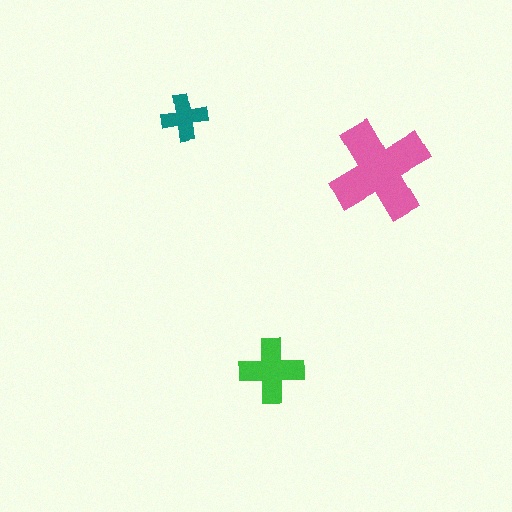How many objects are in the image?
There are 3 objects in the image.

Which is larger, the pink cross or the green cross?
The pink one.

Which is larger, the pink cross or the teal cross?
The pink one.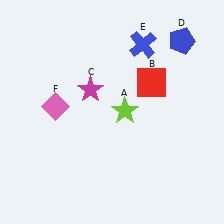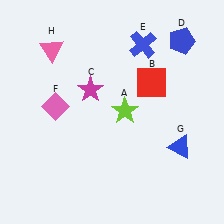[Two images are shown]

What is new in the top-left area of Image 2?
A pink triangle (H) was added in the top-left area of Image 2.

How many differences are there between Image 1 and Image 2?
There are 2 differences between the two images.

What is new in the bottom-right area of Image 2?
A blue triangle (G) was added in the bottom-right area of Image 2.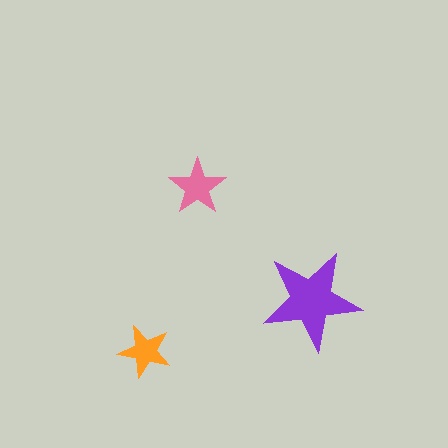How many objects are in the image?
There are 3 objects in the image.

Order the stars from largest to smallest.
the purple one, the pink one, the orange one.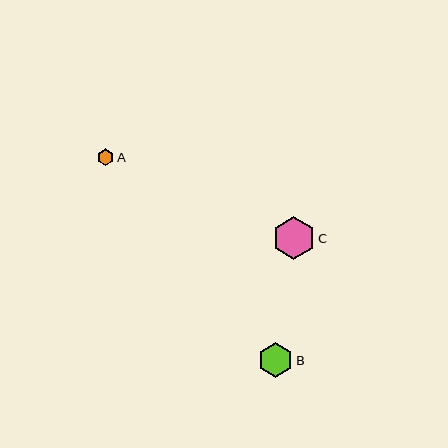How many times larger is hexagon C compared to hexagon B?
Hexagon C is approximately 1.2 times the size of hexagon B.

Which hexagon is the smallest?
Hexagon A is the smallest with a size of approximately 17 pixels.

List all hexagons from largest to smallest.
From largest to smallest: C, B, A.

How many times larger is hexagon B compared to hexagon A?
Hexagon B is approximately 2.1 times the size of hexagon A.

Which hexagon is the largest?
Hexagon C is the largest with a size of approximately 43 pixels.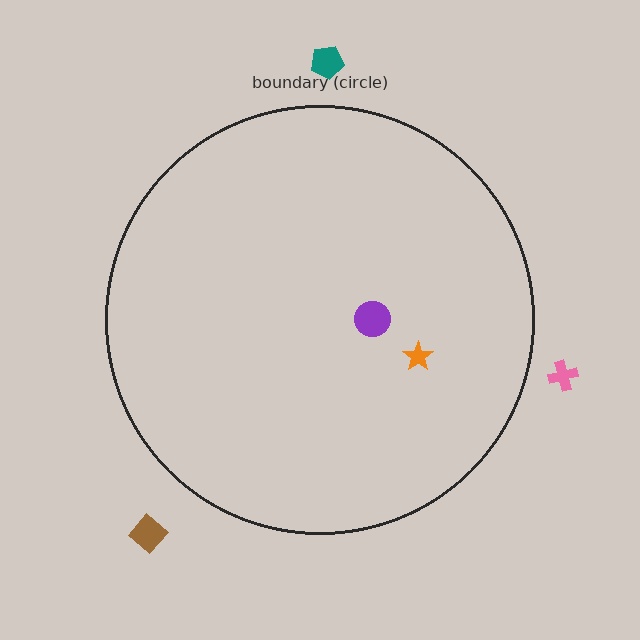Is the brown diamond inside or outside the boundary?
Outside.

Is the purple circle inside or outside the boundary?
Inside.